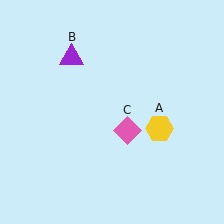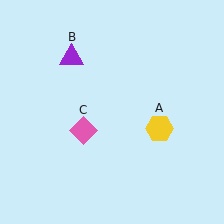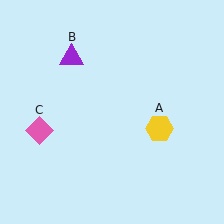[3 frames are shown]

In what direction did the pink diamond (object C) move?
The pink diamond (object C) moved left.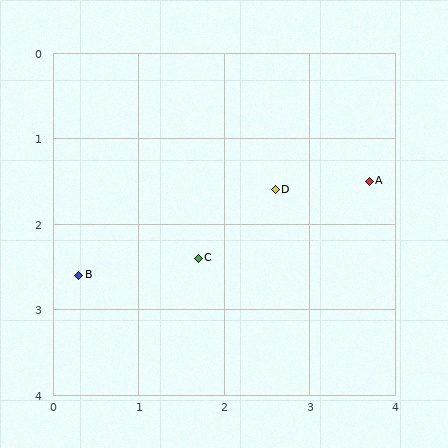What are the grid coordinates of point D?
Point D is at approximately (2.6, 1.6).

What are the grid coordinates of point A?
Point A is at approximately (3.7, 1.5).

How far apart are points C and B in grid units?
Points C and B are about 1.4 grid units apart.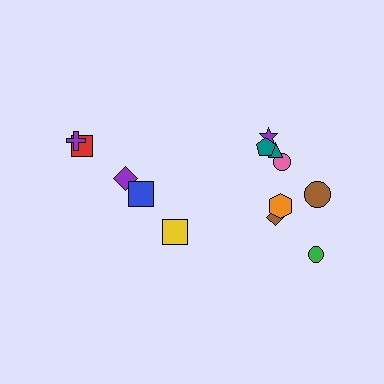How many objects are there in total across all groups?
There are 13 objects.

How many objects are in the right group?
There are 8 objects.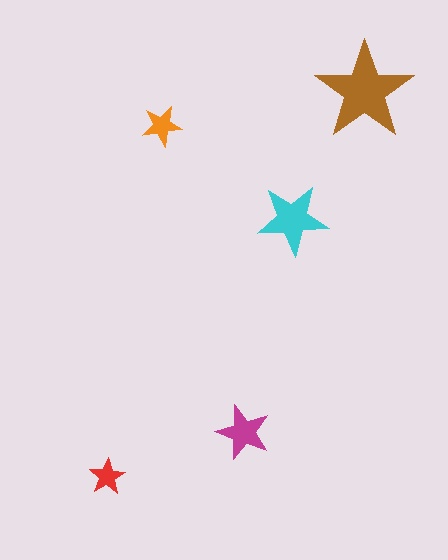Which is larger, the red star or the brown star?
The brown one.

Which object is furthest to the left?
The red star is leftmost.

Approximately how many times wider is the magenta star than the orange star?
About 1.5 times wider.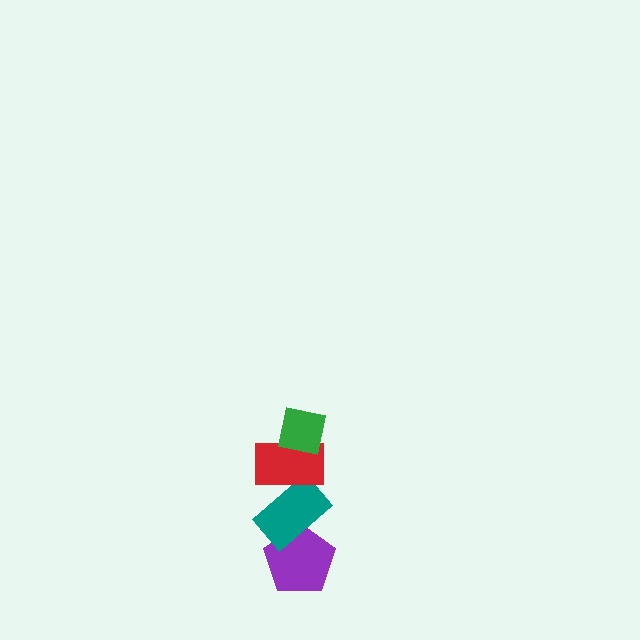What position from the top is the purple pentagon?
The purple pentagon is 4th from the top.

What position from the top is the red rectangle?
The red rectangle is 2nd from the top.